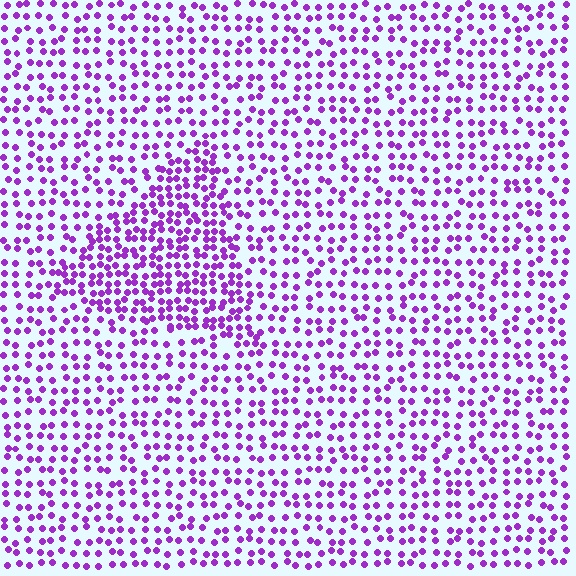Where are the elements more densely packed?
The elements are more densely packed inside the triangle boundary.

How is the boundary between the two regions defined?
The boundary is defined by a change in element density (approximately 1.8x ratio). All elements are the same color, size, and shape.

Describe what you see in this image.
The image contains small purple elements arranged at two different densities. A triangle-shaped region is visible where the elements are more densely packed than the surrounding area.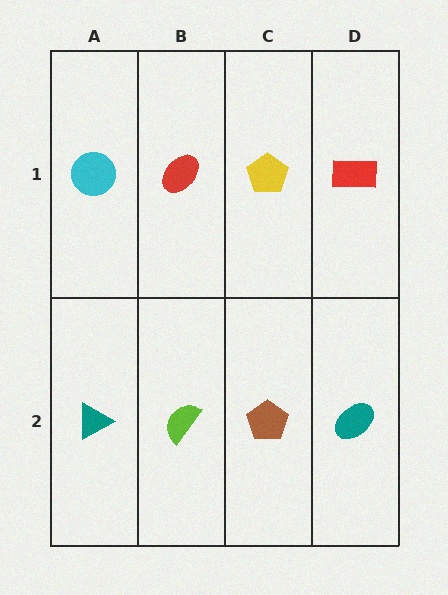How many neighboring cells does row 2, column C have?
3.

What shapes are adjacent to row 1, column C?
A brown pentagon (row 2, column C), a red ellipse (row 1, column B), a red rectangle (row 1, column D).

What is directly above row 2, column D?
A red rectangle.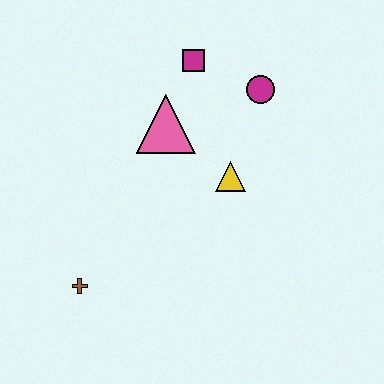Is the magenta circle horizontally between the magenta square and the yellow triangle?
No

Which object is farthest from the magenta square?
The brown cross is farthest from the magenta square.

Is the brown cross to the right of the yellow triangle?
No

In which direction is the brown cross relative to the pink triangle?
The brown cross is below the pink triangle.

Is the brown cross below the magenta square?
Yes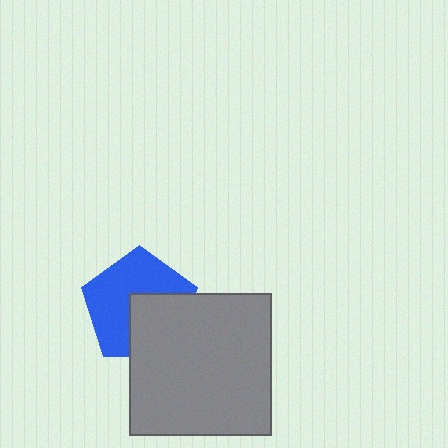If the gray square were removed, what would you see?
You would see the complete blue pentagon.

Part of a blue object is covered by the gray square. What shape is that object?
It is a pentagon.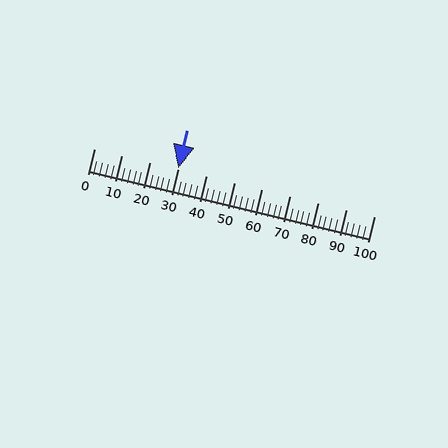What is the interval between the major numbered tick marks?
The major tick marks are spaced 10 units apart.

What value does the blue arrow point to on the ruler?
The blue arrow points to approximately 30.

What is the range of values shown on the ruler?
The ruler shows values from 0 to 100.